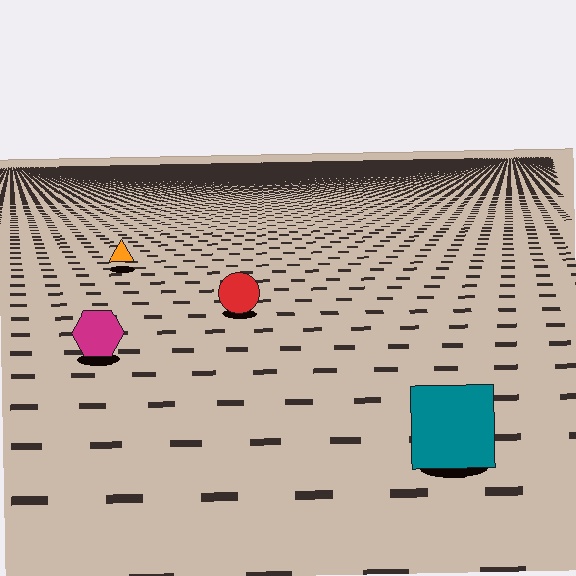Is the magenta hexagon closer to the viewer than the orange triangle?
Yes. The magenta hexagon is closer — you can tell from the texture gradient: the ground texture is coarser near it.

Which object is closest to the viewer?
The teal square is closest. The texture marks near it are larger and more spread out.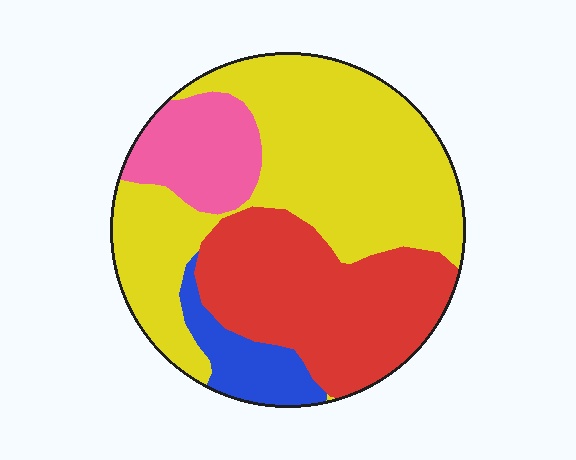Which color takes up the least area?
Blue, at roughly 10%.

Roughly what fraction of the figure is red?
Red covers roughly 30% of the figure.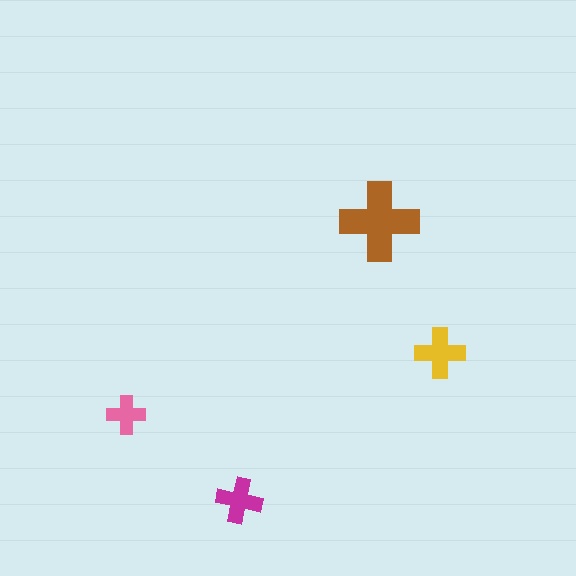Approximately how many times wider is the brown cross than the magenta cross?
About 1.5 times wider.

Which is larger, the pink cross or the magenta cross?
The magenta one.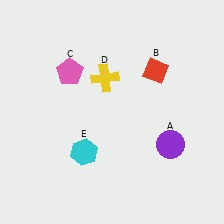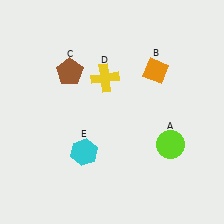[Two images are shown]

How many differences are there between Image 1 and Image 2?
There are 3 differences between the two images.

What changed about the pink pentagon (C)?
In Image 1, C is pink. In Image 2, it changed to brown.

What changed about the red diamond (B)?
In Image 1, B is red. In Image 2, it changed to orange.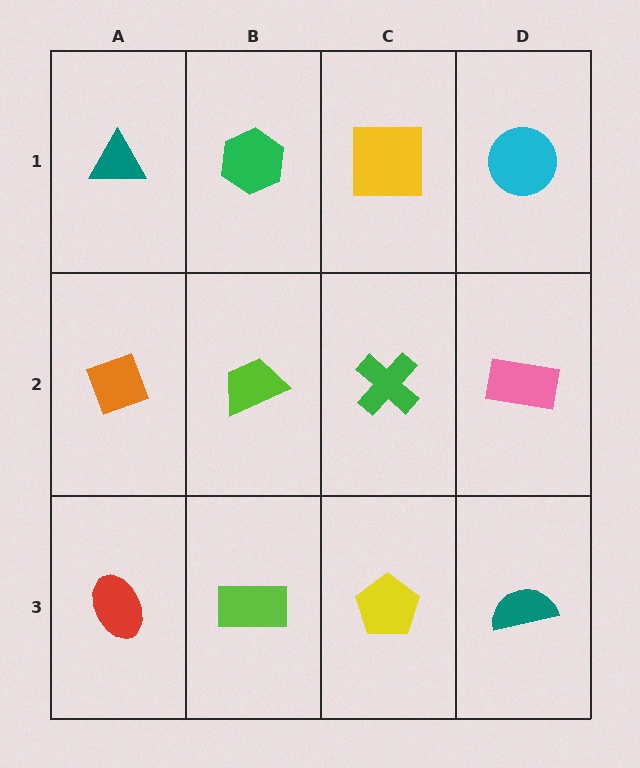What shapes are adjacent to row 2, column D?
A cyan circle (row 1, column D), a teal semicircle (row 3, column D), a green cross (row 2, column C).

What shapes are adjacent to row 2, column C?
A yellow square (row 1, column C), a yellow pentagon (row 3, column C), a lime trapezoid (row 2, column B), a pink rectangle (row 2, column D).